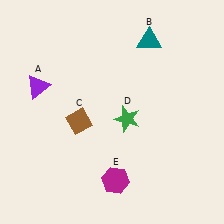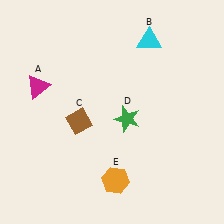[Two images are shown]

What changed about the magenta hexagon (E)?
In Image 1, E is magenta. In Image 2, it changed to orange.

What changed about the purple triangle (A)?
In Image 1, A is purple. In Image 2, it changed to magenta.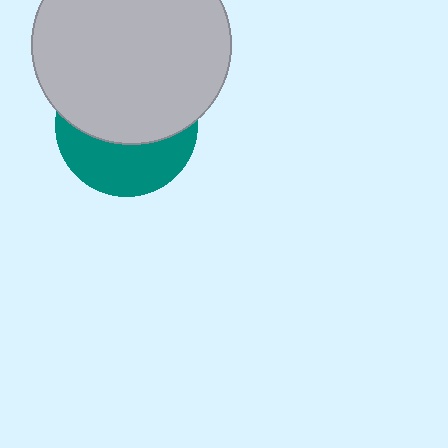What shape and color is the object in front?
The object in front is a light gray circle.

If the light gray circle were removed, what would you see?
You would see the complete teal circle.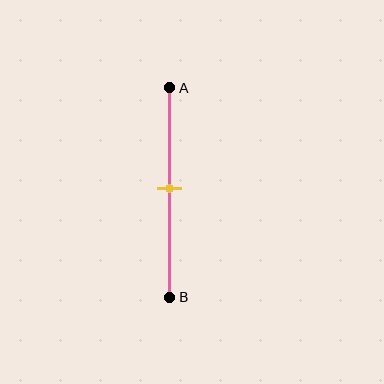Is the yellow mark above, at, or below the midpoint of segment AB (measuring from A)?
The yellow mark is approximately at the midpoint of segment AB.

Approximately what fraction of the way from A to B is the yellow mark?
The yellow mark is approximately 50% of the way from A to B.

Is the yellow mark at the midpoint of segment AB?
Yes, the mark is approximately at the midpoint.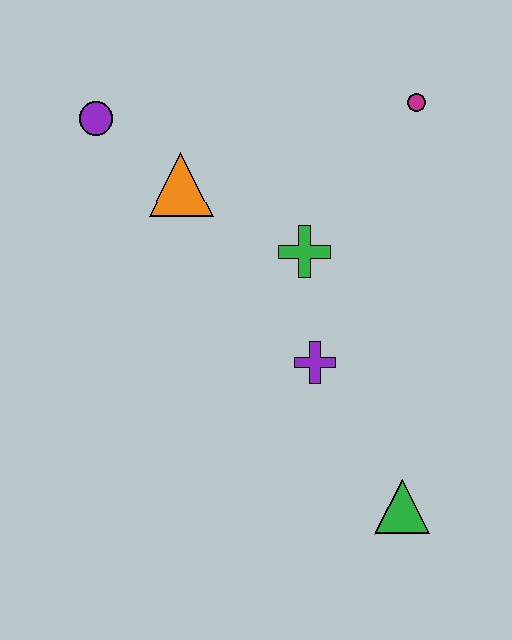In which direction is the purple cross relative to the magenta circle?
The purple cross is below the magenta circle.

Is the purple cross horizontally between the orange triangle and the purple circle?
No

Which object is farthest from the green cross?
The green triangle is farthest from the green cross.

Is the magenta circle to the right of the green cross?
Yes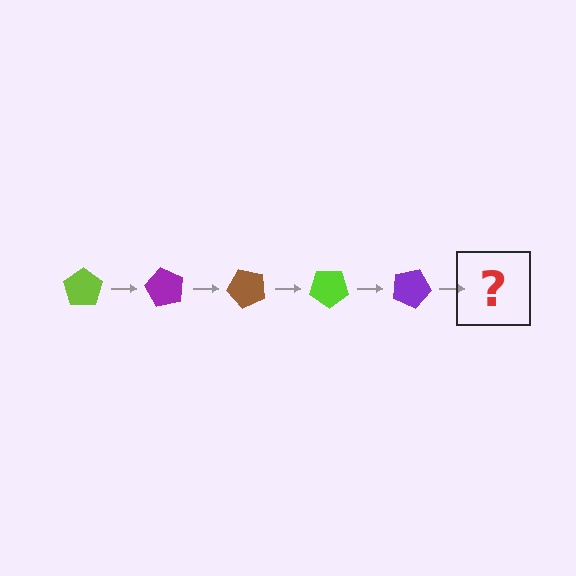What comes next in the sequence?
The next element should be a brown pentagon, rotated 300 degrees from the start.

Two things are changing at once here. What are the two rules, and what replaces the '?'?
The two rules are that it rotates 60 degrees each step and the color cycles through lime, purple, and brown. The '?' should be a brown pentagon, rotated 300 degrees from the start.